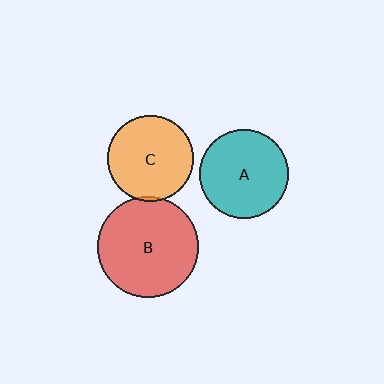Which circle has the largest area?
Circle B (red).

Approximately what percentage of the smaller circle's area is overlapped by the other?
Approximately 5%.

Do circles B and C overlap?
Yes.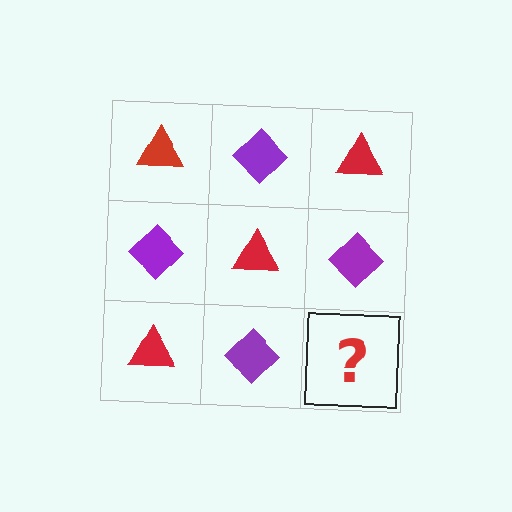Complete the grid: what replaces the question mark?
The question mark should be replaced with a red triangle.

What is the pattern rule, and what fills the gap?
The rule is that it alternates red triangle and purple diamond in a checkerboard pattern. The gap should be filled with a red triangle.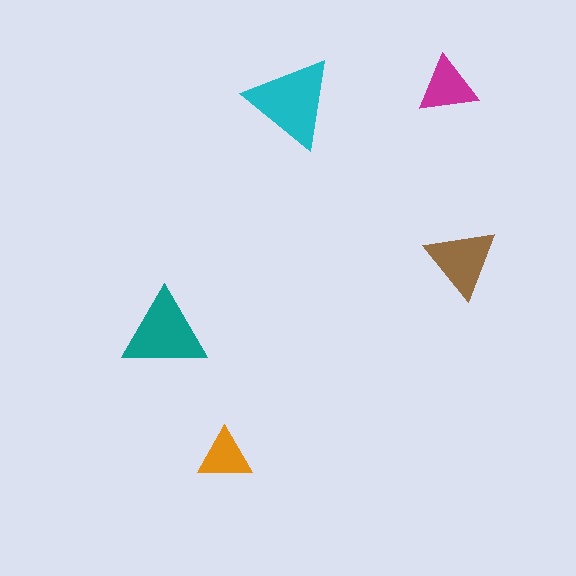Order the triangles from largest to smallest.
the cyan one, the teal one, the brown one, the magenta one, the orange one.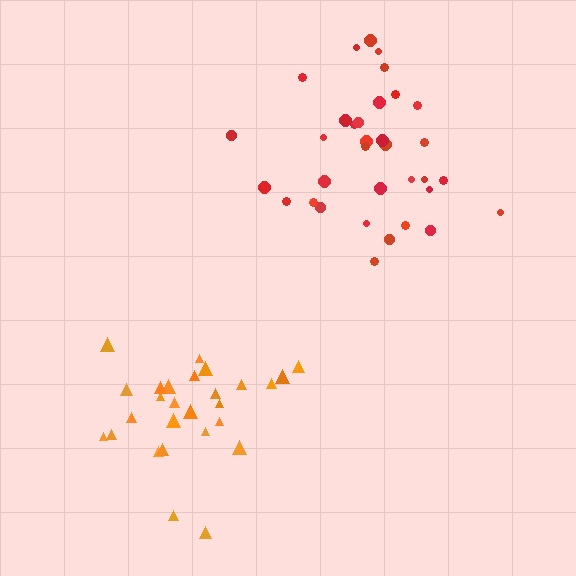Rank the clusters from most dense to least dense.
red, orange.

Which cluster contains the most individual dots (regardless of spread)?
Red (35).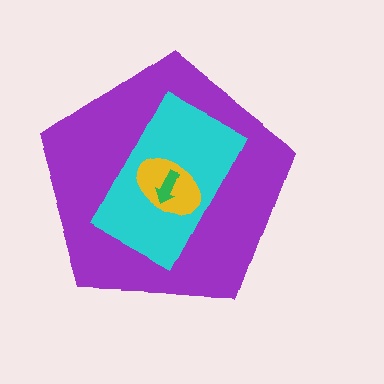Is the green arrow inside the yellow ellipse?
Yes.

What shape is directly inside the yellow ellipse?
The green arrow.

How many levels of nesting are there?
4.